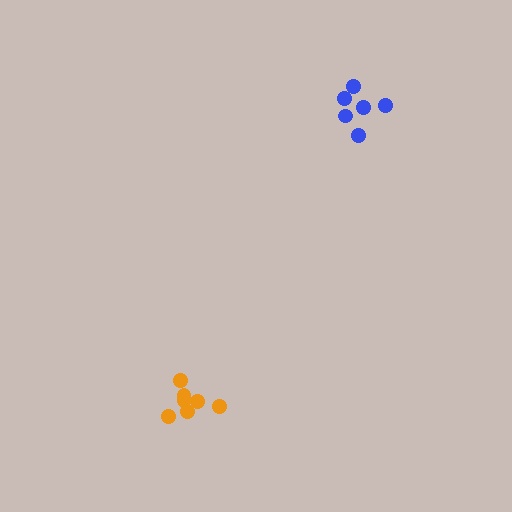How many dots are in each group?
Group 1: 7 dots, Group 2: 6 dots (13 total).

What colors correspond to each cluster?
The clusters are colored: orange, blue.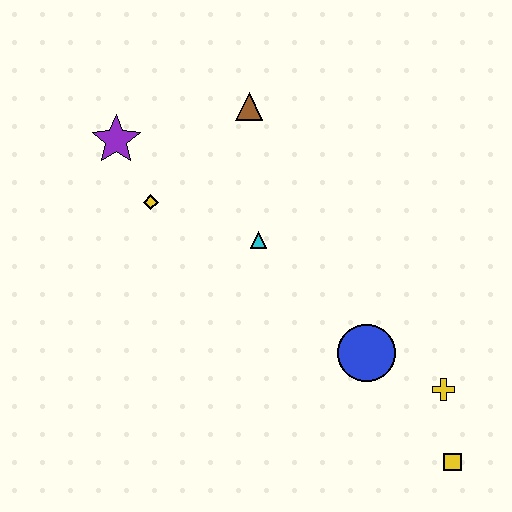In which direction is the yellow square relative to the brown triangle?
The yellow square is below the brown triangle.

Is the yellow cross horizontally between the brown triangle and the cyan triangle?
No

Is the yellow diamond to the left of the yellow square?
Yes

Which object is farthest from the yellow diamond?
The yellow square is farthest from the yellow diamond.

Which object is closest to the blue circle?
The yellow cross is closest to the blue circle.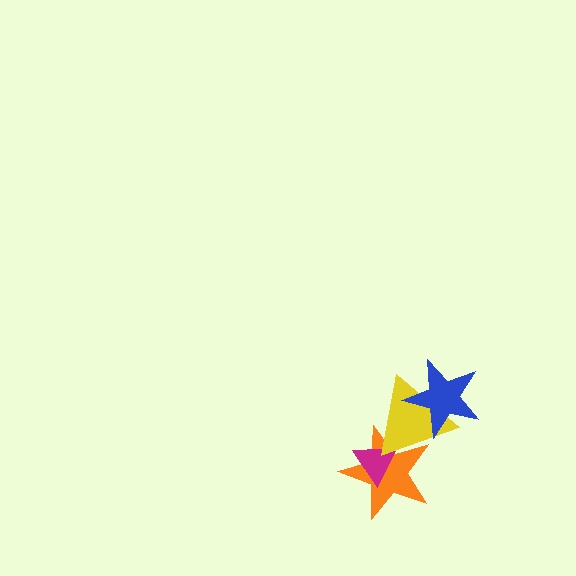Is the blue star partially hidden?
No, no other shape covers it.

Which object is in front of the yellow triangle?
The blue star is in front of the yellow triangle.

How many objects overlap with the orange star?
2 objects overlap with the orange star.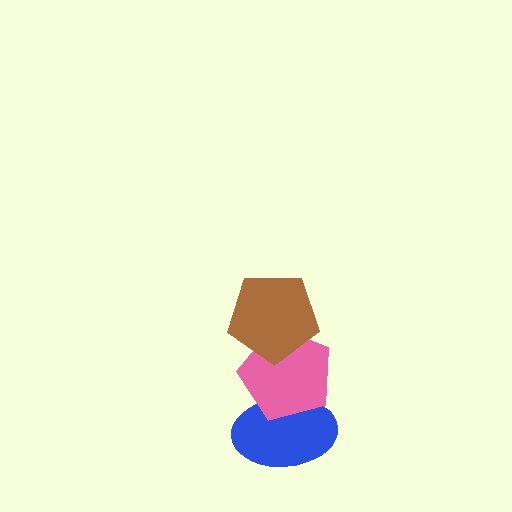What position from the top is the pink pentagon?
The pink pentagon is 2nd from the top.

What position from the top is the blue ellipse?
The blue ellipse is 3rd from the top.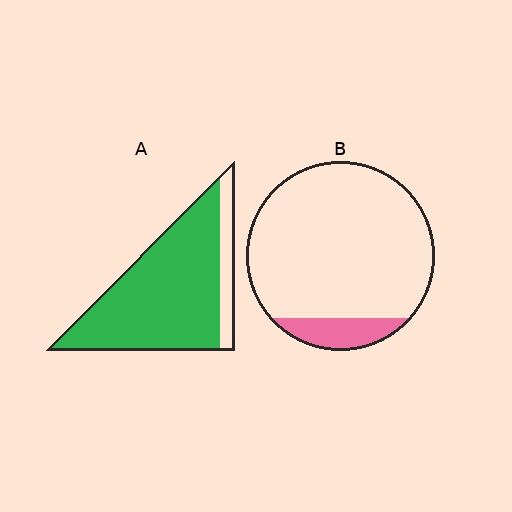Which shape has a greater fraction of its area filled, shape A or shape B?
Shape A.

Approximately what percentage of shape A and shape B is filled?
A is approximately 85% and B is approximately 10%.